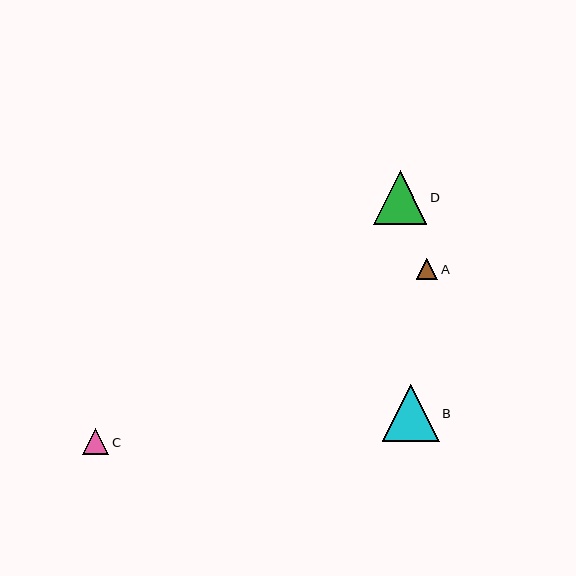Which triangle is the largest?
Triangle B is the largest with a size of approximately 57 pixels.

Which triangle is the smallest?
Triangle A is the smallest with a size of approximately 21 pixels.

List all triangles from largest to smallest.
From largest to smallest: B, D, C, A.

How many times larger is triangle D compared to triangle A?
Triangle D is approximately 2.5 times the size of triangle A.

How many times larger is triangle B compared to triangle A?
Triangle B is approximately 2.7 times the size of triangle A.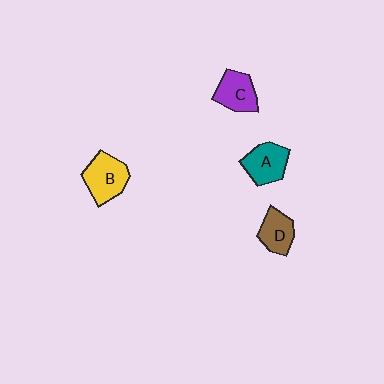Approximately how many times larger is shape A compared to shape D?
Approximately 1.2 times.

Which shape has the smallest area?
Shape D (brown).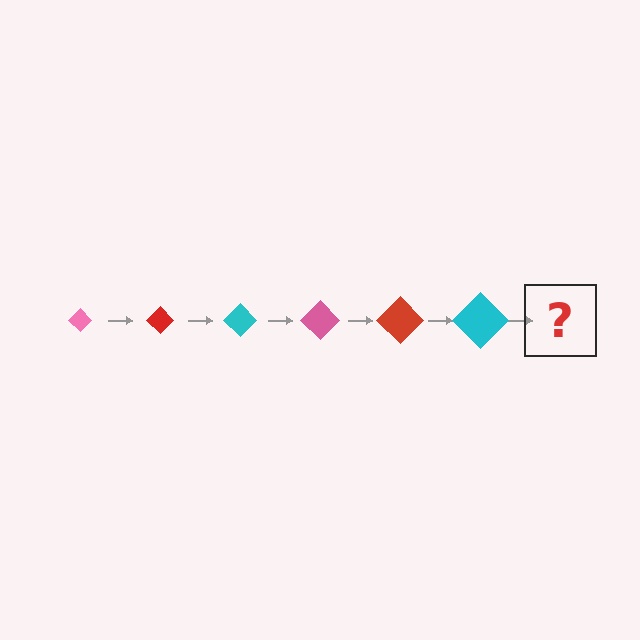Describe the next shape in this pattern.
It should be a pink diamond, larger than the previous one.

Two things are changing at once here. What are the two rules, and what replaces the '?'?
The two rules are that the diamond grows larger each step and the color cycles through pink, red, and cyan. The '?' should be a pink diamond, larger than the previous one.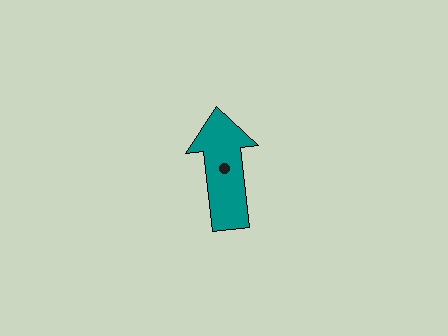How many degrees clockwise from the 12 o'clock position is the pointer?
Approximately 353 degrees.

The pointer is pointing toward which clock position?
Roughly 12 o'clock.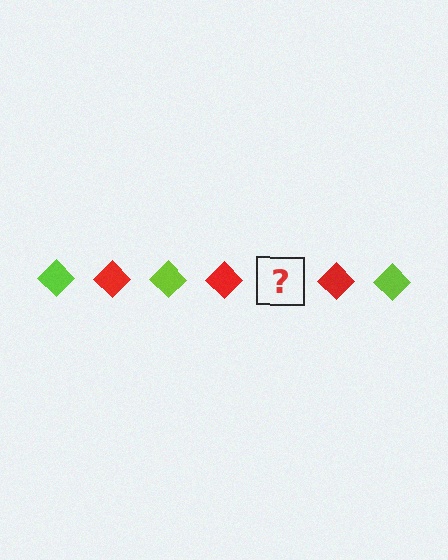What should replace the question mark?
The question mark should be replaced with a lime diamond.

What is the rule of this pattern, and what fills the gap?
The rule is that the pattern cycles through lime, red diamonds. The gap should be filled with a lime diamond.